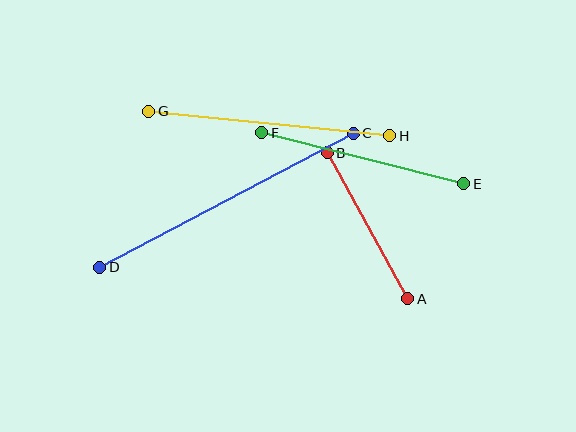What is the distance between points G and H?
The distance is approximately 243 pixels.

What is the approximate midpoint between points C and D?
The midpoint is at approximately (227, 200) pixels.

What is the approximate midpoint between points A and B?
The midpoint is at approximately (367, 226) pixels.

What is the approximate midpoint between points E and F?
The midpoint is at approximately (363, 158) pixels.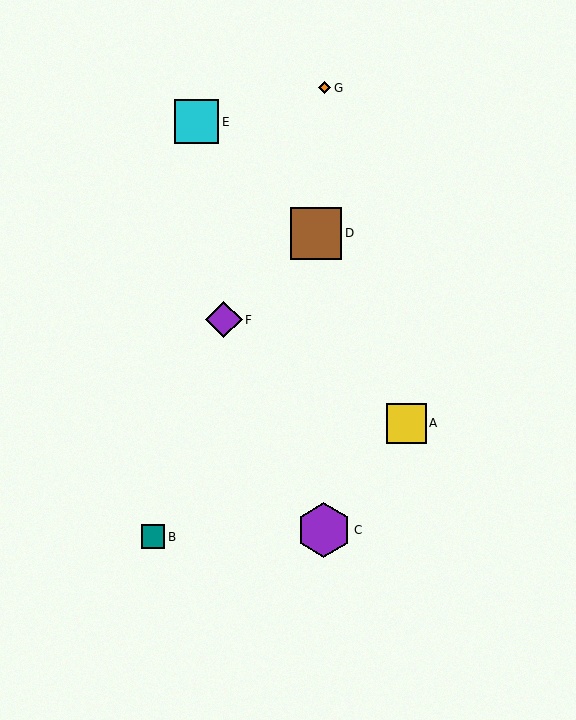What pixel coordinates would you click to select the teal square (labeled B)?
Click at (153, 537) to select the teal square B.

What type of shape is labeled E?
Shape E is a cyan square.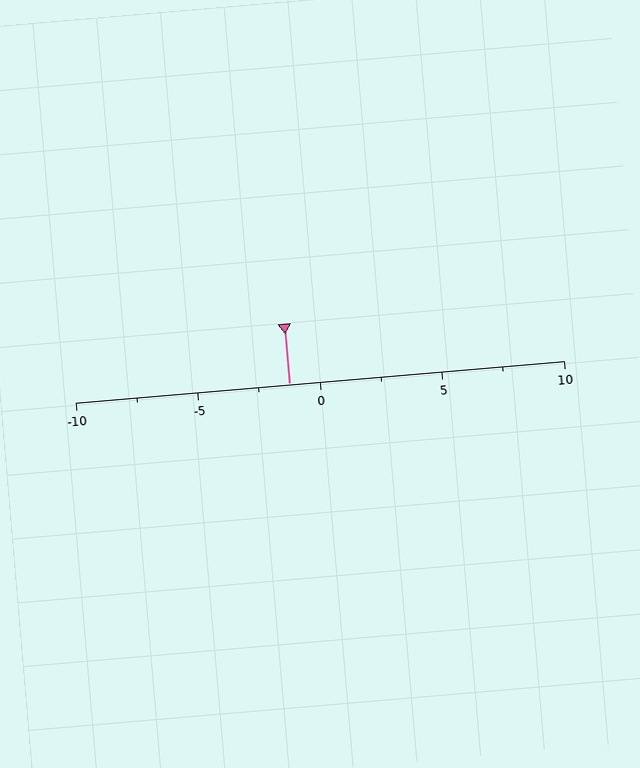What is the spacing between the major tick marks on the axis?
The major ticks are spaced 5 apart.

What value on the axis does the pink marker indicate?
The marker indicates approximately -1.2.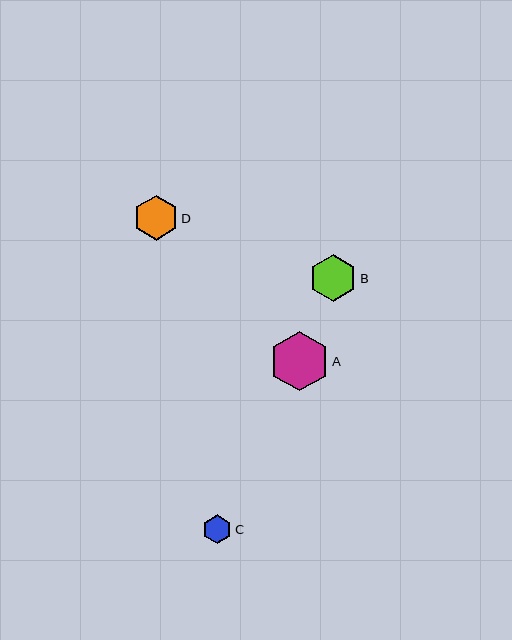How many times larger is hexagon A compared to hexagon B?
Hexagon A is approximately 1.3 times the size of hexagon B.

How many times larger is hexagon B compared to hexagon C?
Hexagon B is approximately 1.6 times the size of hexagon C.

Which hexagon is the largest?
Hexagon A is the largest with a size of approximately 59 pixels.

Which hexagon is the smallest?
Hexagon C is the smallest with a size of approximately 29 pixels.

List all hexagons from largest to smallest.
From largest to smallest: A, B, D, C.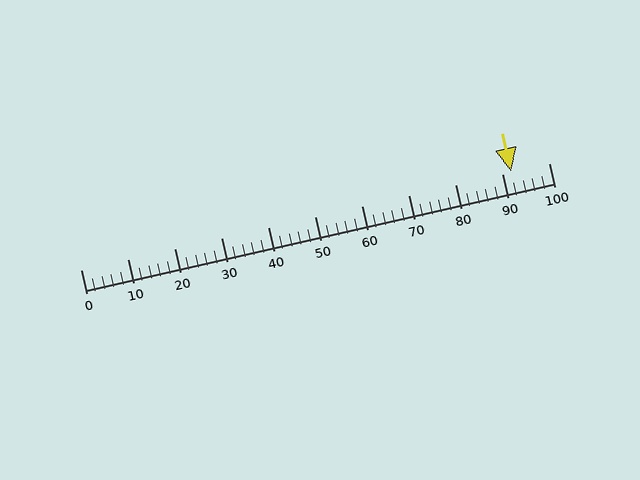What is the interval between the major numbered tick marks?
The major tick marks are spaced 10 units apart.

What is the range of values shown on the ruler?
The ruler shows values from 0 to 100.